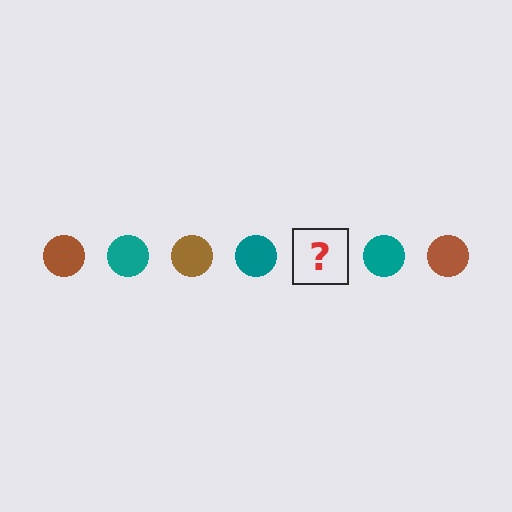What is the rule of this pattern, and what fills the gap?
The rule is that the pattern cycles through brown, teal circles. The gap should be filled with a brown circle.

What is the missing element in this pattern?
The missing element is a brown circle.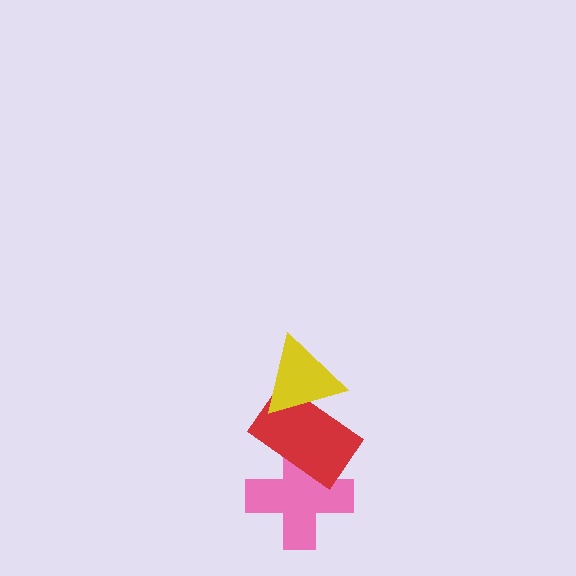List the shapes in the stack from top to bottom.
From top to bottom: the yellow triangle, the red rectangle, the pink cross.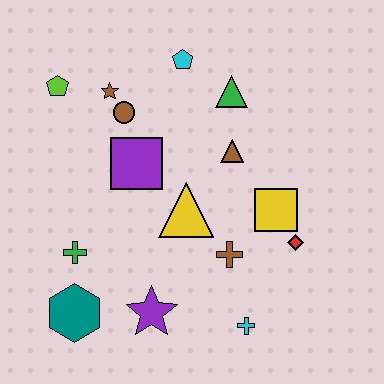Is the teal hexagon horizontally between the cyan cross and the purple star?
No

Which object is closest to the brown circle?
The brown star is closest to the brown circle.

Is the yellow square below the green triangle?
Yes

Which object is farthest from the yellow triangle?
The lime pentagon is farthest from the yellow triangle.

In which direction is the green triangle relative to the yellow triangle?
The green triangle is above the yellow triangle.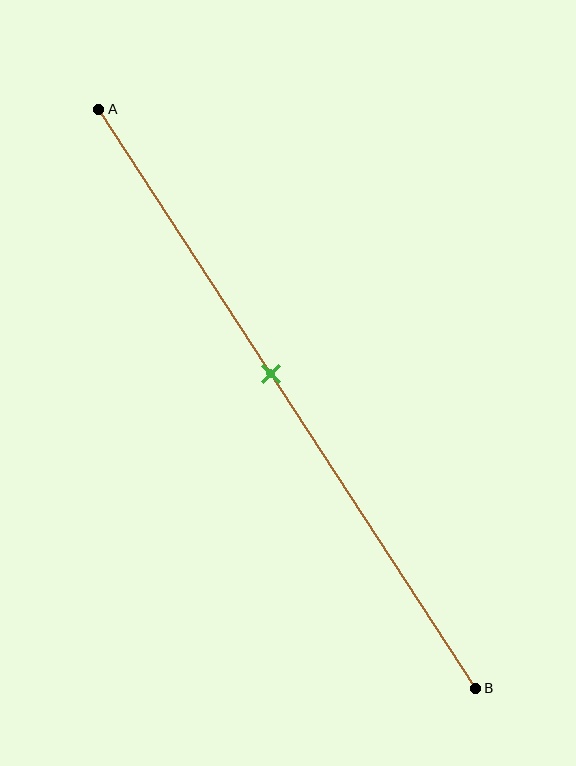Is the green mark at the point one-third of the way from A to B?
No, the mark is at about 45% from A, not at the 33% one-third point.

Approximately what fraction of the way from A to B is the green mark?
The green mark is approximately 45% of the way from A to B.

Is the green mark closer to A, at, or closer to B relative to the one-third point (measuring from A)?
The green mark is closer to point B than the one-third point of segment AB.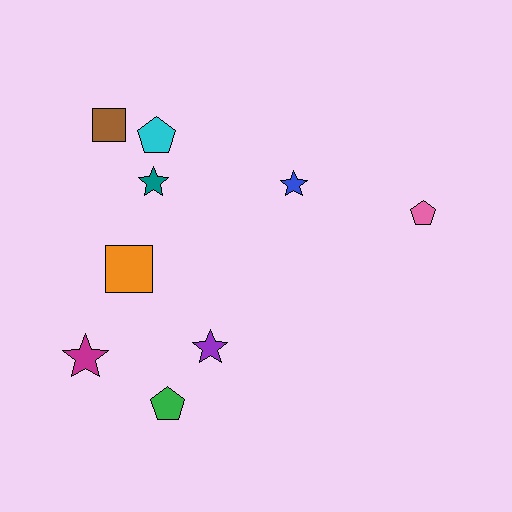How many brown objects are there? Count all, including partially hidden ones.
There is 1 brown object.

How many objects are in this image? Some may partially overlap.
There are 9 objects.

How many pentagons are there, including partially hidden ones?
There are 3 pentagons.